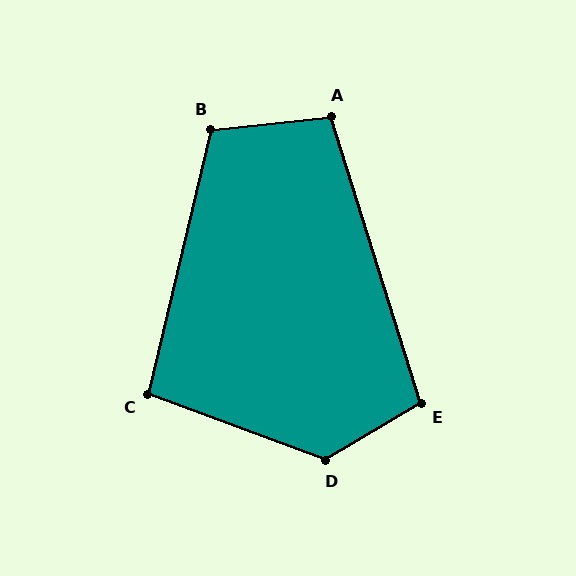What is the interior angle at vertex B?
Approximately 109 degrees (obtuse).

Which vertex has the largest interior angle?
D, at approximately 129 degrees.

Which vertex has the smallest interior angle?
C, at approximately 97 degrees.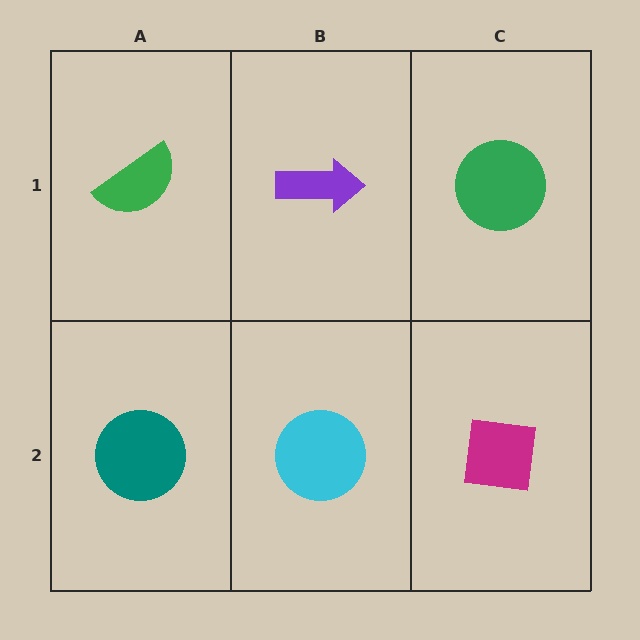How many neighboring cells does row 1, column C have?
2.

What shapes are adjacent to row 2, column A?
A green semicircle (row 1, column A), a cyan circle (row 2, column B).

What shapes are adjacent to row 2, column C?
A green circle (row 1, column C), a cyan circle (row 2, column B).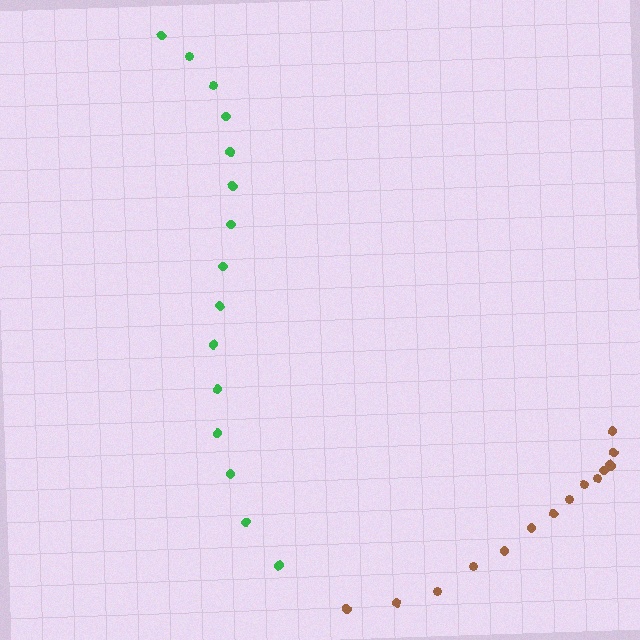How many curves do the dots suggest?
There are 2 distinct paths.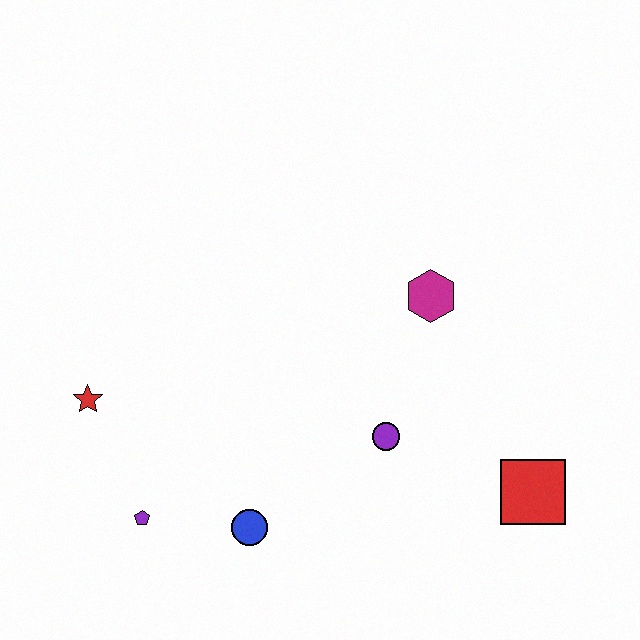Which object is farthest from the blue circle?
The magenta hexagon is farthest from the blue circle.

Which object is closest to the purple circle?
The magenta hexagon is closest to the purple circle.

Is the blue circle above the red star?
No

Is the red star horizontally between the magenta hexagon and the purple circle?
No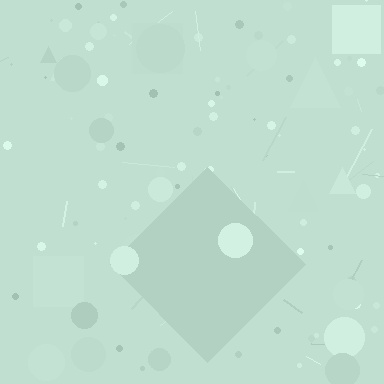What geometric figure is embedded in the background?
A diamond is embedded in the background.